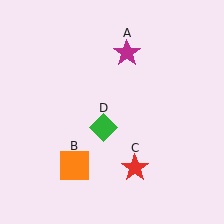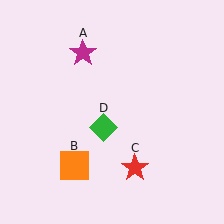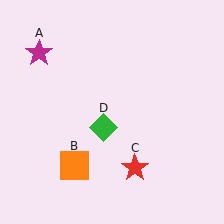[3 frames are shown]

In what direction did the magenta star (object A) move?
The magenta star (object A) moved left.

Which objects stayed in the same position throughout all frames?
Orange square (object B) and red star (object C) and green diamond (object D) remained stationary.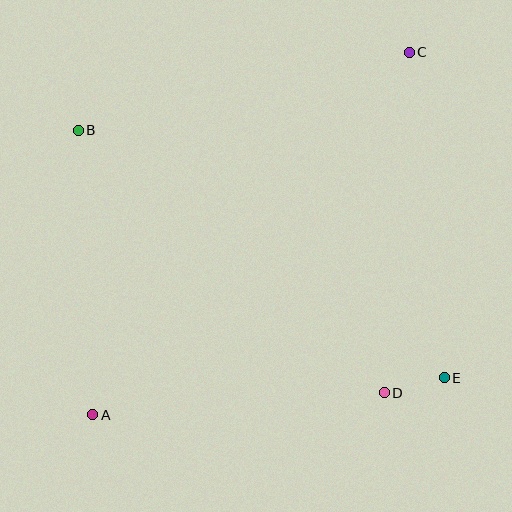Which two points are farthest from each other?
Points A and C are farthest from each other.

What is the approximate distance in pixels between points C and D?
The distance between C and D is approximately 341 pixels.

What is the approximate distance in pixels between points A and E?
The distance between A and E is approximately 353 pixels.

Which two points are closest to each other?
Points D and E are closest to each other.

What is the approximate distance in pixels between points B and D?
The distance between B and D is approximately 403 pixels.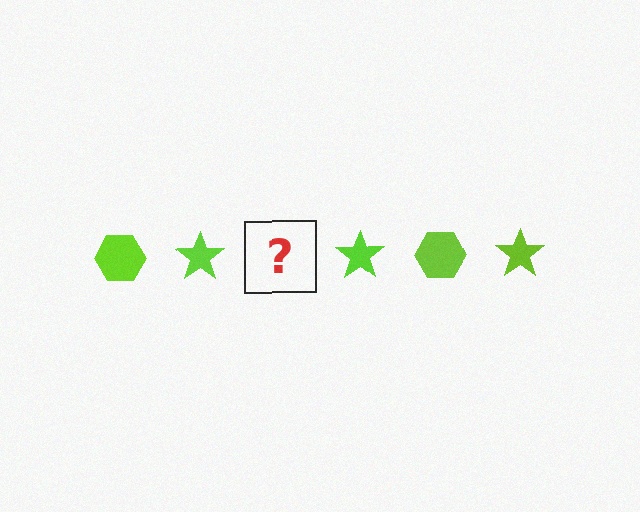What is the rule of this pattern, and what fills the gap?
The rule is that the pattern cycles through hexagon, star shapes in lime. The gap should be filled with a lime hexagon.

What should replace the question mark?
The question mark should be replaced with a lime hexagon.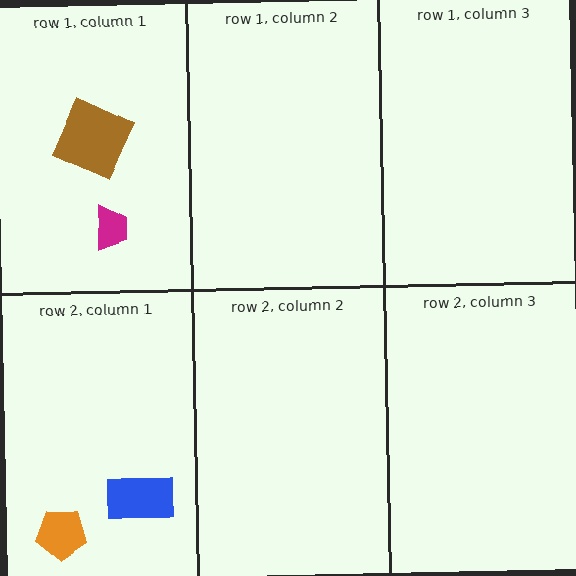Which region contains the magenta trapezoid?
The row 1, column 1 region.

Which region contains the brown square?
The row 1, column 1 region.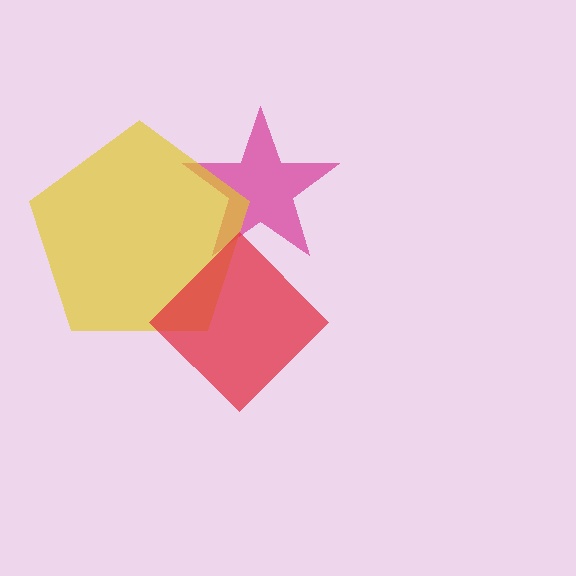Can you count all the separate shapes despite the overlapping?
Yes, there are 3 separate shapes.